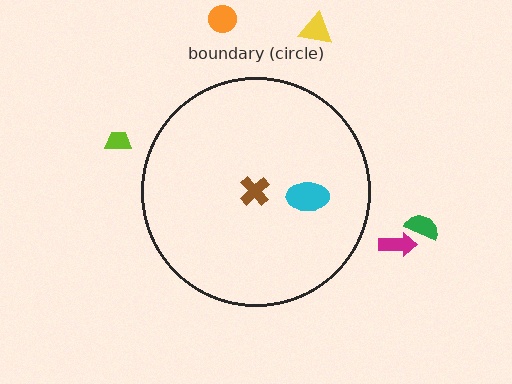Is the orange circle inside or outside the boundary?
Outside.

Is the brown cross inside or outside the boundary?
Inside.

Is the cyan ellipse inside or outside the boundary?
Inside.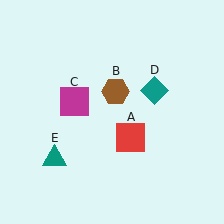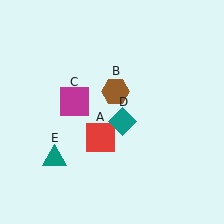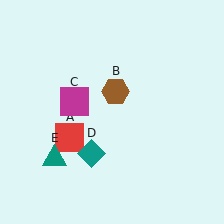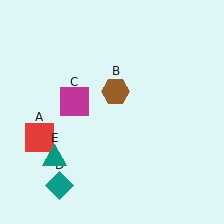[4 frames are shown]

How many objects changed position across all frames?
2 objects changed position: red square (object A), teal diamond (object D).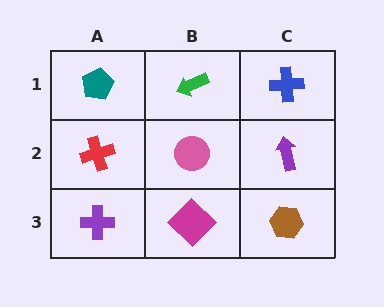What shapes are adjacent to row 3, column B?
A pink circle (row 2, column B), a purple cross (row 3, column A), a brown hexagon (row 3, column C).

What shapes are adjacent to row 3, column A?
A red cross (row 2, column A), a magenta diamond (row 3, column B).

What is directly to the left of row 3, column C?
A magenta diamond.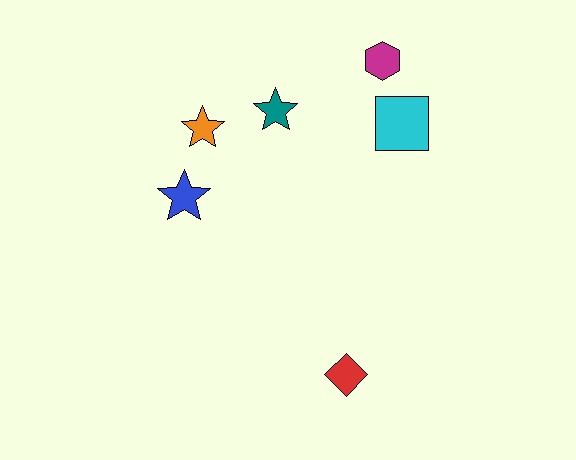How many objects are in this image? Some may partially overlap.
There are 6 objects.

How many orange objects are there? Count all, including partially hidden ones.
There is 1 orange object.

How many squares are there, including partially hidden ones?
There is 1 square.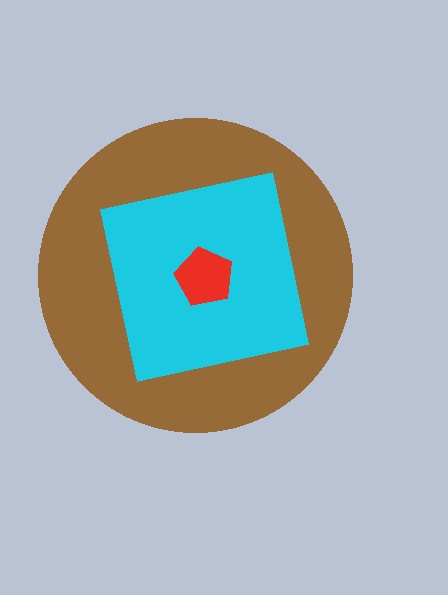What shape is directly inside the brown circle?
The cyan square.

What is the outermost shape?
The brown circle.